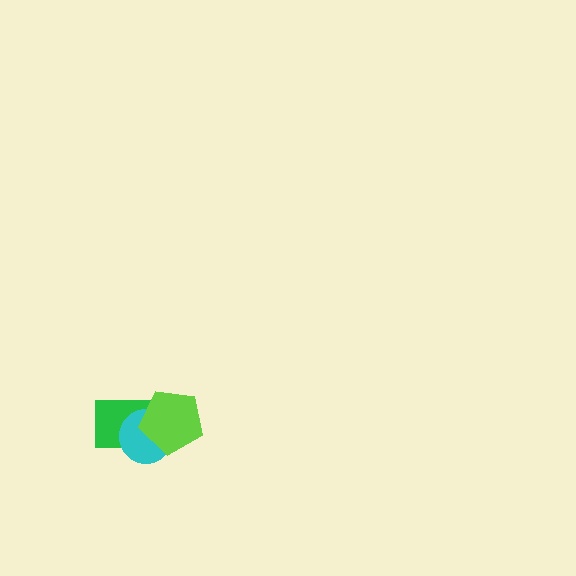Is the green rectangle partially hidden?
Yes, it is partially covered by another shape.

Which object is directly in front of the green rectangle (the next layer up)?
The cyan circle is directly in front of the green rectangle.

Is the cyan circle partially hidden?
Yes, it is partially covered by another shape.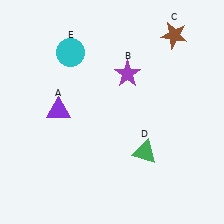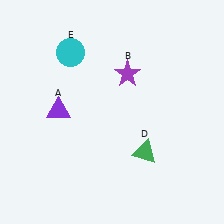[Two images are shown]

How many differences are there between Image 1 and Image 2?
There is 1 difference between the two images.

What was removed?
The brown star (C) was removed in Image 2.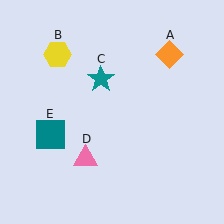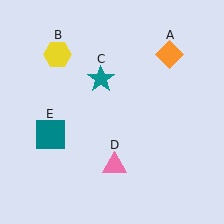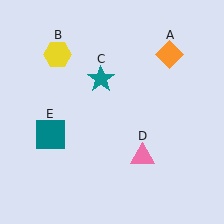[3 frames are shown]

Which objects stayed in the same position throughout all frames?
Orange diamond (object A) and yellow hexagon (object B) and teal star (object C) and teal square (object E) remained stationary.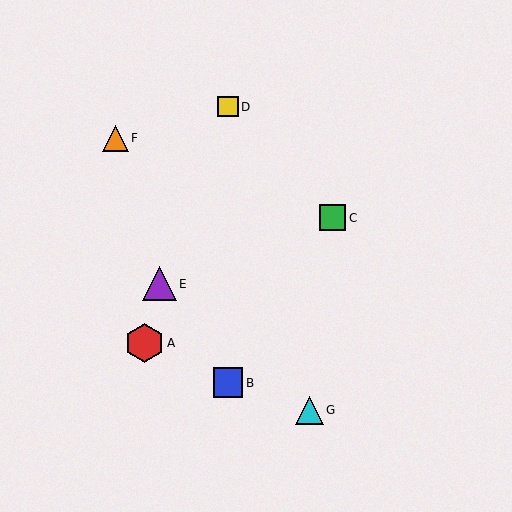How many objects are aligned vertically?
2 objects (B, D) are aligned vertically.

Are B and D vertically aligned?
Yes, both are at x≈228.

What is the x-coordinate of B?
Object B is at x≈228.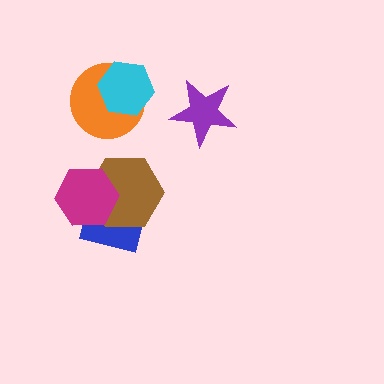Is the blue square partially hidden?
Yes, it is partially covered by another shape.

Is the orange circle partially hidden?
Yes, it is partially covered by another shape.